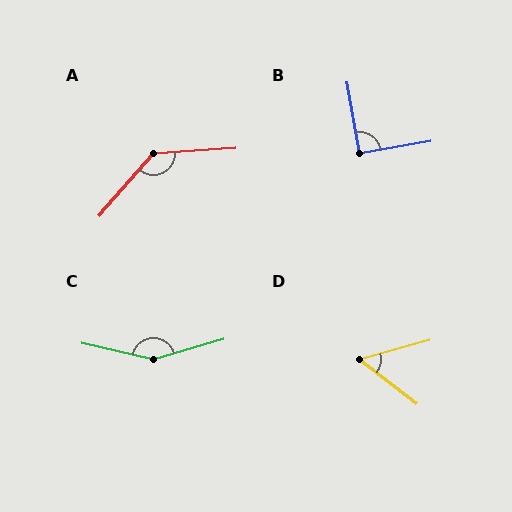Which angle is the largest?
C, at approximately 150 degrees.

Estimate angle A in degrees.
Approximately 135 degrees.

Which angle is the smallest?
D, at approximately 53 degrees.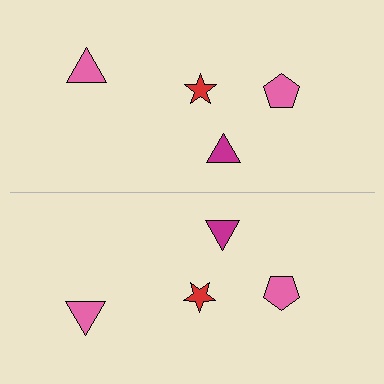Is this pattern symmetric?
Yes, this pattern has bilateral (reflection) symmetry.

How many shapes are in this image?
There are 8 shapes in this image.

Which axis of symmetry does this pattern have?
The pattern has a horizontal axis of symmetry running through the center of the image.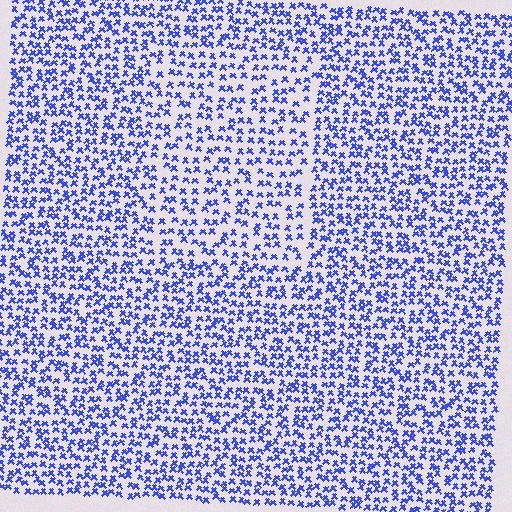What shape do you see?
I see a rectangle.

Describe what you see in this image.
The image contains small blue elements arranged at two different densities. A rectangle-shaped region is visible where the elements are less densely packed than the surrounding area.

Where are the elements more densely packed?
The elements are more densely packed outside the rectangle boundary.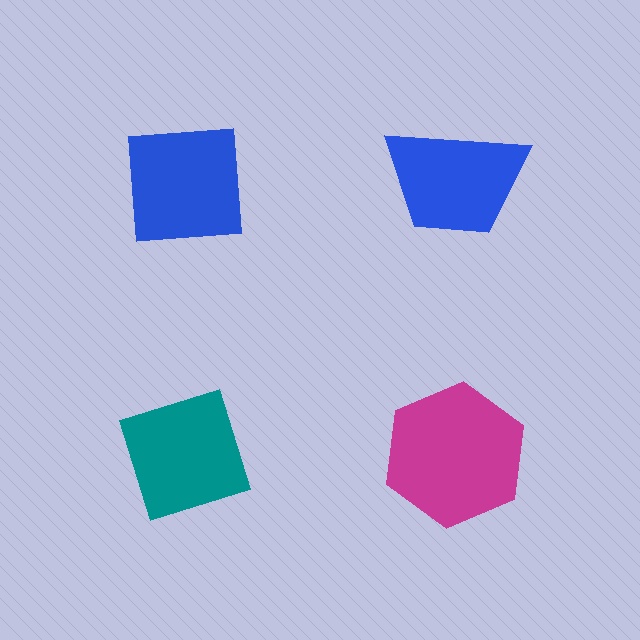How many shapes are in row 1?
2 shapes.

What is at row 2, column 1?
A teal diamond.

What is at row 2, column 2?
A magenta hexagon.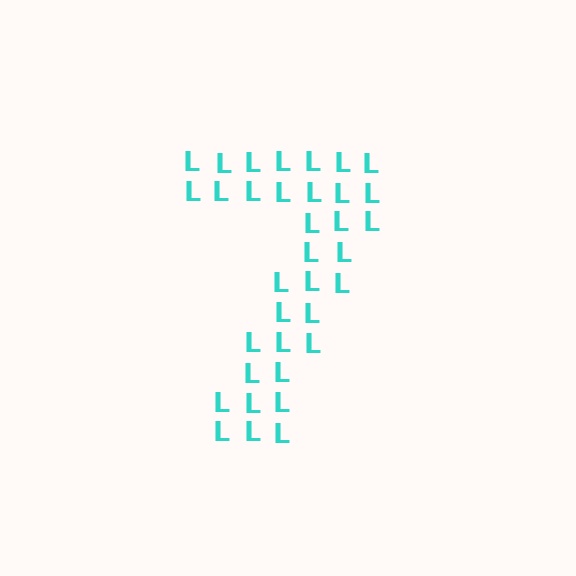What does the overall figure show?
The overall figure shows the digit 7.